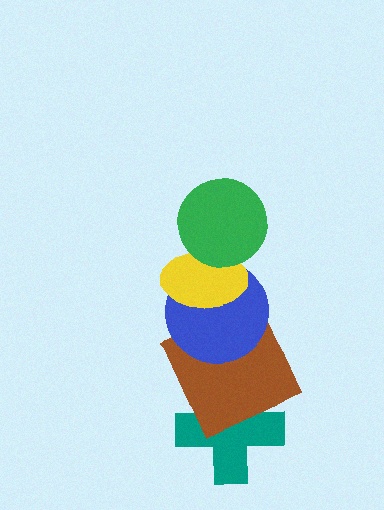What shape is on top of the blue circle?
The yellow ellipse is on top of the blue circle.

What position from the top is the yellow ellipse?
The yellow ellipse is 2nd from the top.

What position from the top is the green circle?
The green circle is 1st from the top.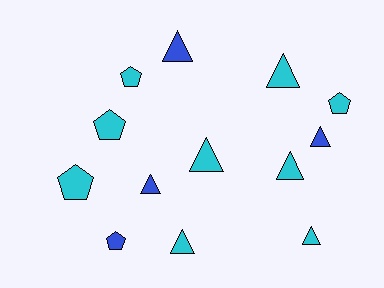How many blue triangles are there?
There are 3 blue triangles.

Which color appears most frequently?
Cyan, with 9 objects.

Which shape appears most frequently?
Triangle, with 8 objects.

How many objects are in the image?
There are 13 objects.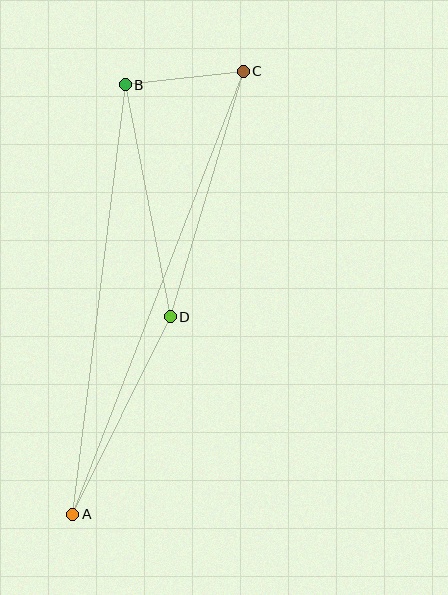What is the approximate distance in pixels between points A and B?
The distance between A and B is approximately 433 pixels.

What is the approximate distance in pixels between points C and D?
The distance between C and D is approximately 256 pixels.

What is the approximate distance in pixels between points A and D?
The distance between A and D is approximately 220 pixels.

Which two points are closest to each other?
Points B and C are closest to each other.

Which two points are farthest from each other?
Points A and C are farthest from each other.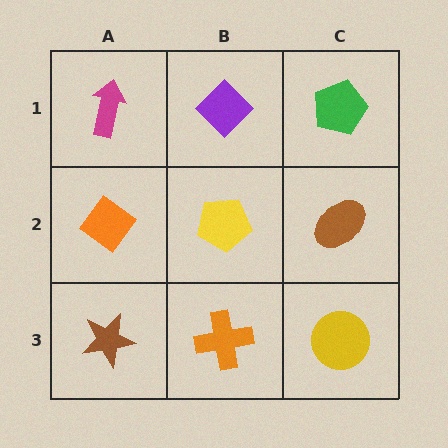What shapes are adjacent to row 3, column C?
A brown ellipse (row 2, column C), an orange cross (row 3, column B).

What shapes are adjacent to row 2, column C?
A green pentagon (row 1, column C), a yellow circle (row 3, column C), a yellow pentagon (row 2, column B).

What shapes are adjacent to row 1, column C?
A brown ellipse (row 2, column C), a purple diamond (row 1, column B).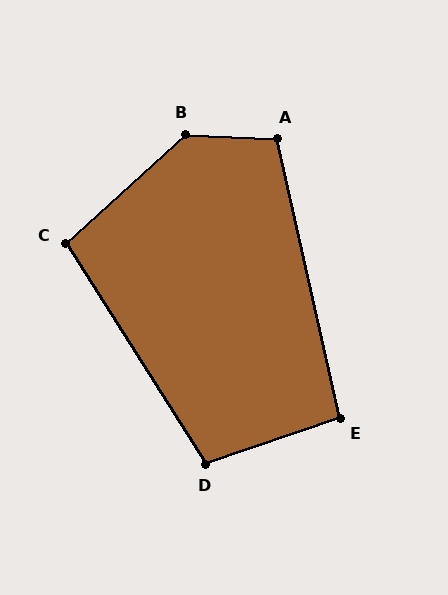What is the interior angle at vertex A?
Approximately 105 degrees (obtuse).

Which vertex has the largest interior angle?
B, at approximately 135 degrees.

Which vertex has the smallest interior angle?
E, at approximately 96 degrees.